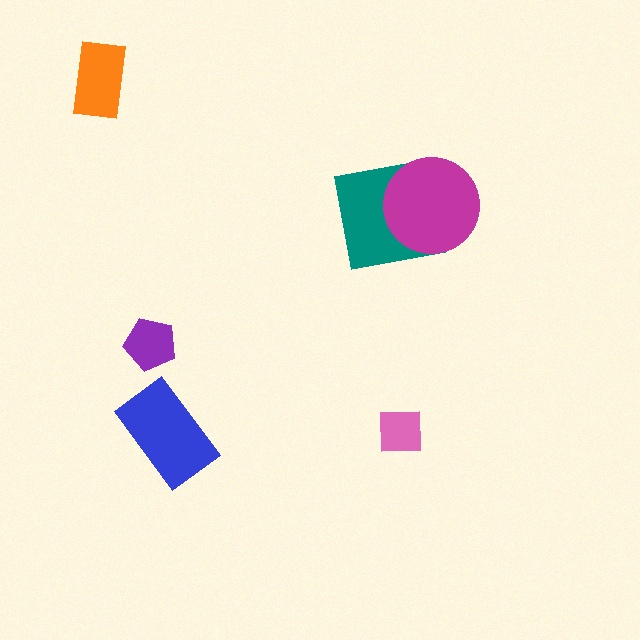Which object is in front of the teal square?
The magenta circle is in front of the teal square.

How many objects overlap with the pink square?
0 objects overlap with the pink square.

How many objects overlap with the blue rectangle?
0 objects overlap with the blue rectangle.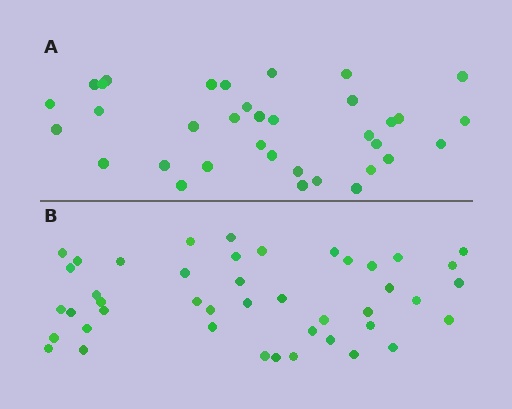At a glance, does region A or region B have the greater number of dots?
Region B (the bottom region) has more dots.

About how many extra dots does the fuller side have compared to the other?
Region B has roughly 8 or so more dots than region A.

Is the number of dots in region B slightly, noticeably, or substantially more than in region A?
Region B has noticeably more, but not dramatically so. The ratio is roughly 1.3 to 1.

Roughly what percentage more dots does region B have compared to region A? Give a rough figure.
About 25% more.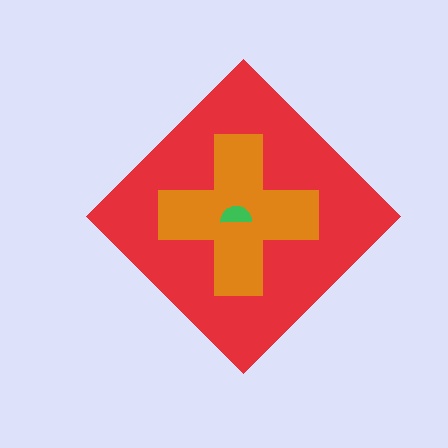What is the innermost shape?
The green semicircle.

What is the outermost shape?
The red diamond.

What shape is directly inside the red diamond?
The orange cross.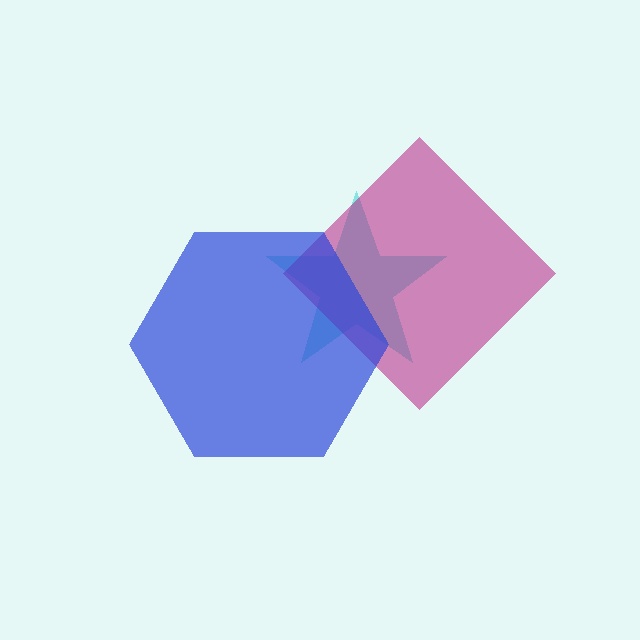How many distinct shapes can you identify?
There are 3 distinct shapes: a cyan star, a magenta diamond, a blue hexagon.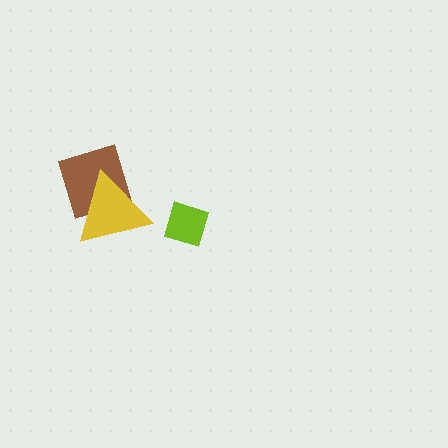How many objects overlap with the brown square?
1 object overlaps with the brown square.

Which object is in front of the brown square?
The yellow triangle is in front of the brown square.